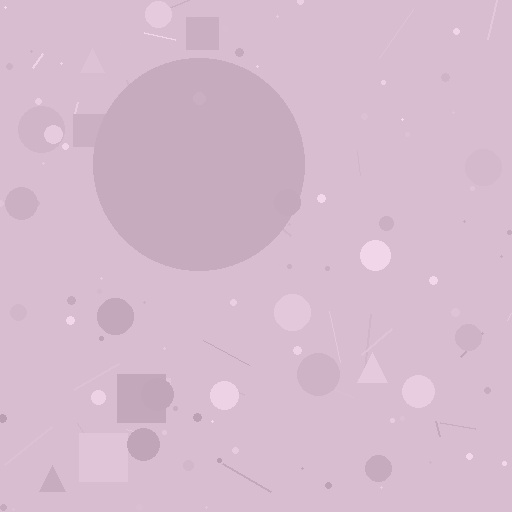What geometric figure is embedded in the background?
A circle is embedded in the background.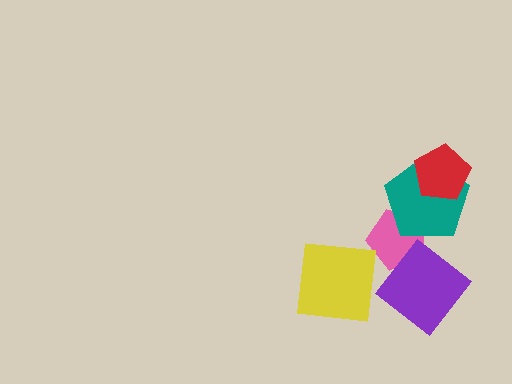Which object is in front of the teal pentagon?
The red pentagon is in front of the teal pentagon.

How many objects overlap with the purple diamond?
1 object overlaps with the purple diamond.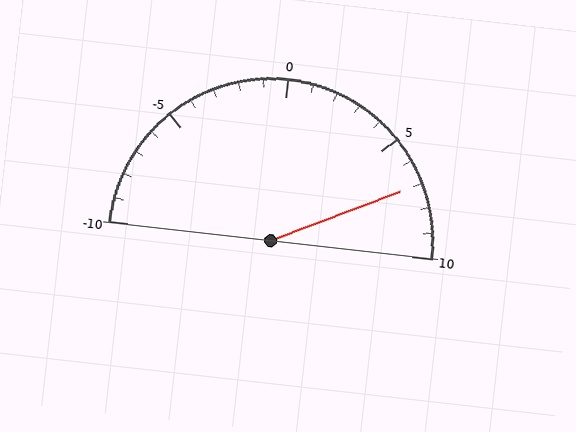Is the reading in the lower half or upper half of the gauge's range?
The reading is in the upper half of the range (-10 to 10).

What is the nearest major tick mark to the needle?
The nearest major tick mark is 5.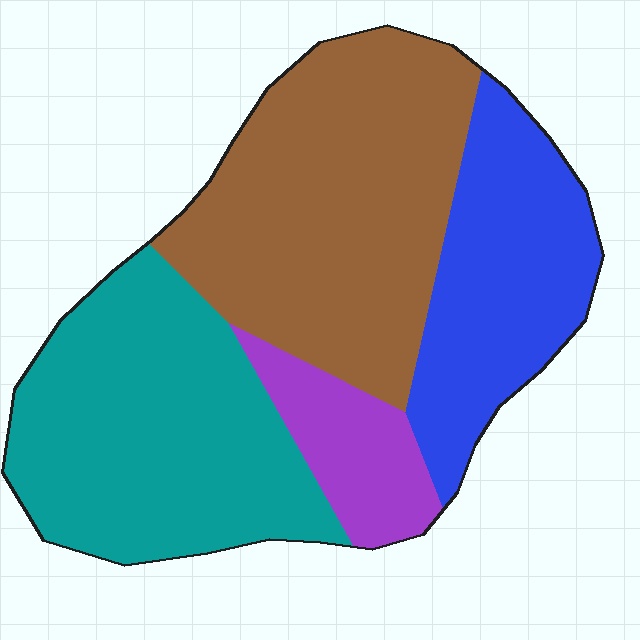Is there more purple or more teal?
Teal.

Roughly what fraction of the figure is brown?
Brown covers about 35% of the figure.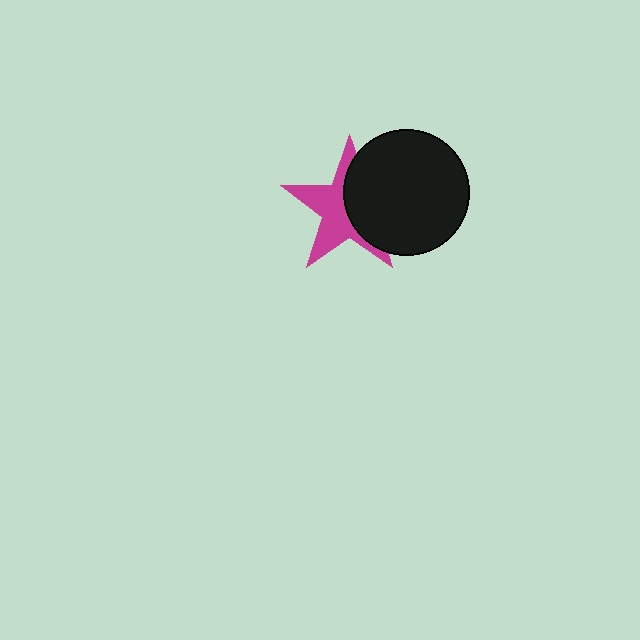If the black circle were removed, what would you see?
You would see the complete magenta star.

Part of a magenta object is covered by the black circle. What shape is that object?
It is a star.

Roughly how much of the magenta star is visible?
About half of it is visible (roughly 54%).